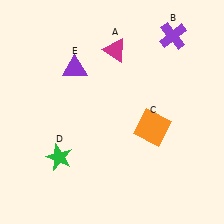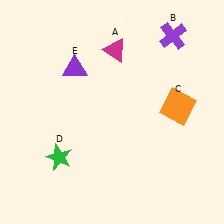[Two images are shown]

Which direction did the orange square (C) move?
The orange square (C) moved right.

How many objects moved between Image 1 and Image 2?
1 object moved between the two images.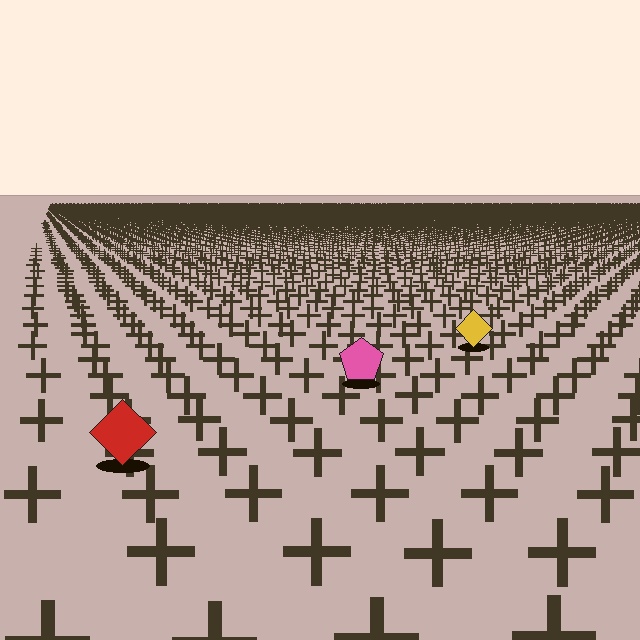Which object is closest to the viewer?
The red diamond is closest. The texture marks near it are larger and more spread out.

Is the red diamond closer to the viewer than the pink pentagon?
Yes. The red diamond is closer — you can tell from the texture gradient: the ground texture is coarser near it.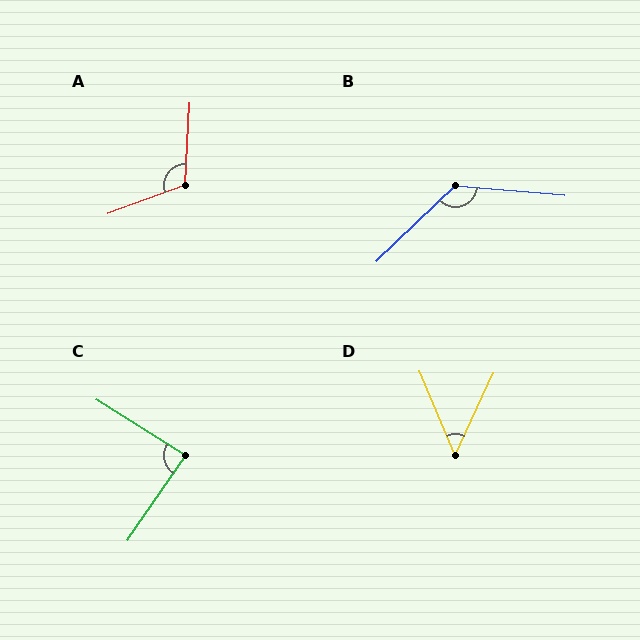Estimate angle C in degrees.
Approximately 88 degrees.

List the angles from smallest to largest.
D (48°), C (88°), A (114°), B (131°).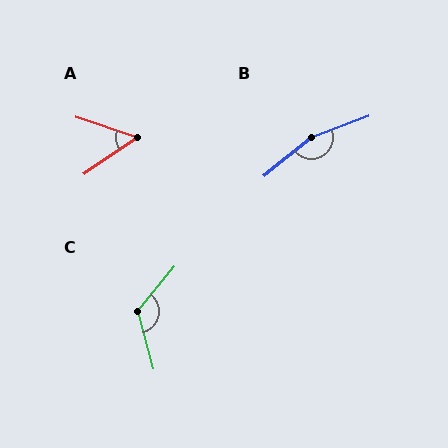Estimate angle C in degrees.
Approximately 126 degrees.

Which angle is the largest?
B, at approximately 161 degrees.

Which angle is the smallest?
A, at approximately 53 degrees.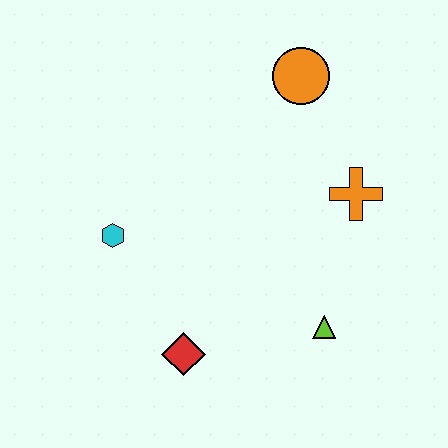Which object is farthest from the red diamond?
The orange circle is farthest from the red diamond.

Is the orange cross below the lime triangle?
No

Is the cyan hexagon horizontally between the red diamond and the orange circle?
No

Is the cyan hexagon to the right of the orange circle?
No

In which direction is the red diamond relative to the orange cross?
The red diamond is to the left of the orange cross.